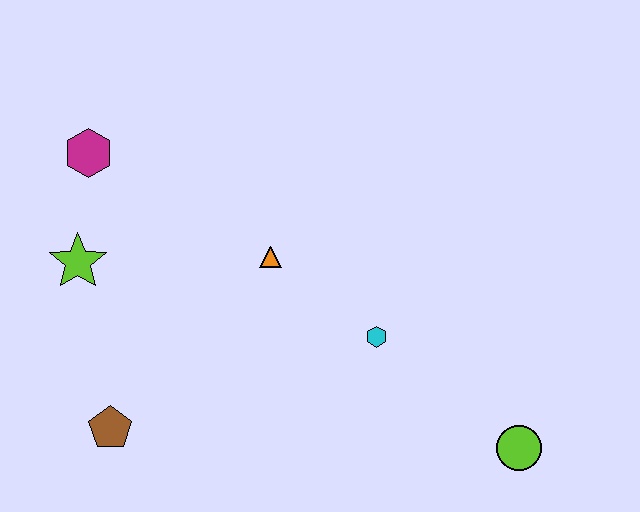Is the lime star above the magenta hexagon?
No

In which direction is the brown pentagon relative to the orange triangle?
The brown pentagon is below the orange triangle.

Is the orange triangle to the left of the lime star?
No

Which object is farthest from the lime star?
The lime circle is farthest from the lime star.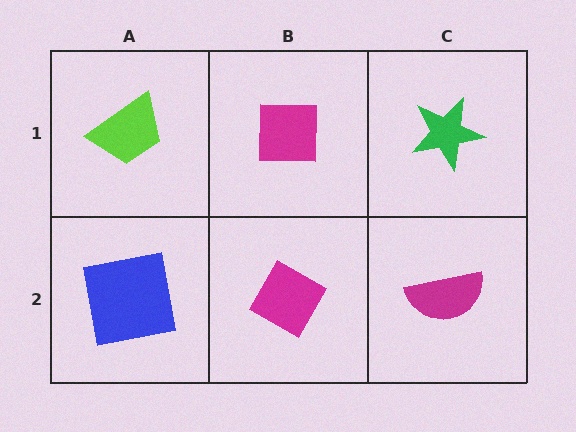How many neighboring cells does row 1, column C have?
2.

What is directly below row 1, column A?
A blue square.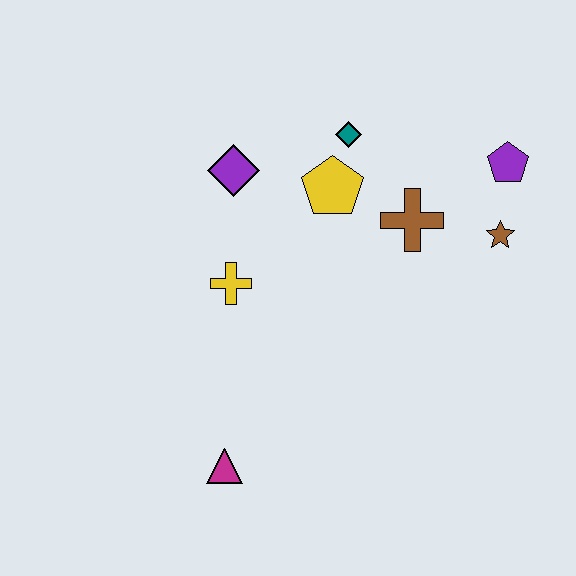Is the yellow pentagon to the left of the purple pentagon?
Yes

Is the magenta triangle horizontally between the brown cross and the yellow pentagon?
No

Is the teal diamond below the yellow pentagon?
No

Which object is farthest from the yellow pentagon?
The magenta triangle is farthest from the yellow pentagon.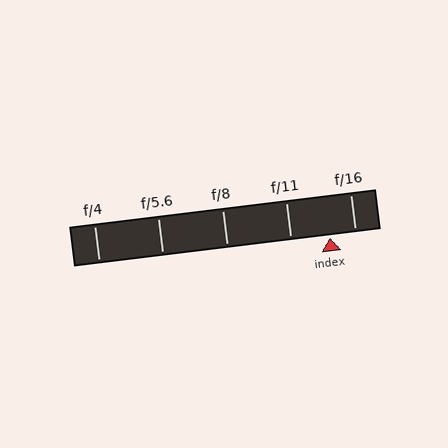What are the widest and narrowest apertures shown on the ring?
The widest aperture shown is f/4 and the narrowest is f/16.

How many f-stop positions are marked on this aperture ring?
There are 5 f-stop positions marked.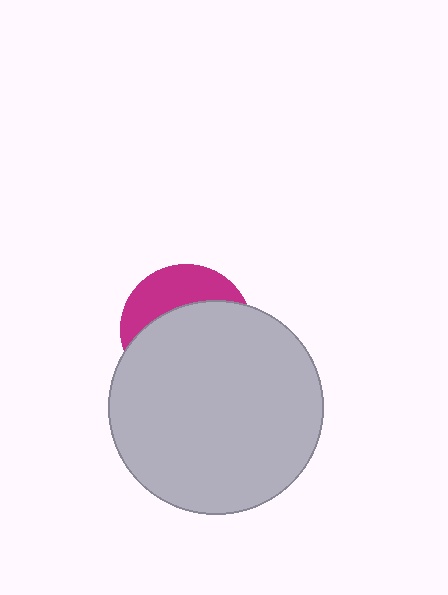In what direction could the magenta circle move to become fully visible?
The magenta circle could move up. That would shift it out from behind the light gray circle entirely.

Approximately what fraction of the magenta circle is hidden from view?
Roughly 66% of the magenta circle is hidden behind the light gray circle.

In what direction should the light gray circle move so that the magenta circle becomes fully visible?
The light gray circle should move down. That is the shortest direction to clear the overlap and leave the magenta circle fully visible.